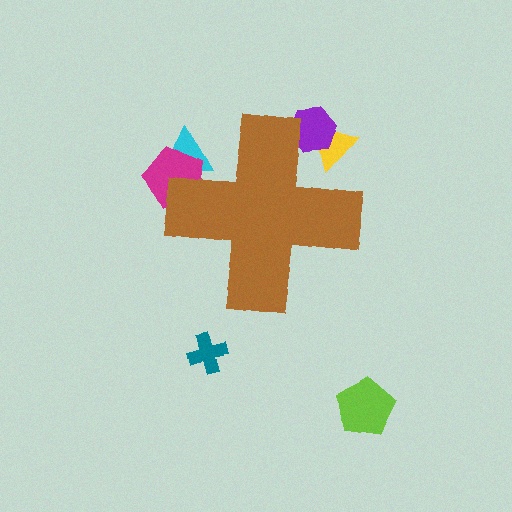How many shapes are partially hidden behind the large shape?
4 shapes are partially hidden.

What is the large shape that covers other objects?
A brown cross.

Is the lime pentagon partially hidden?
No, the lime pentagon is fully visible.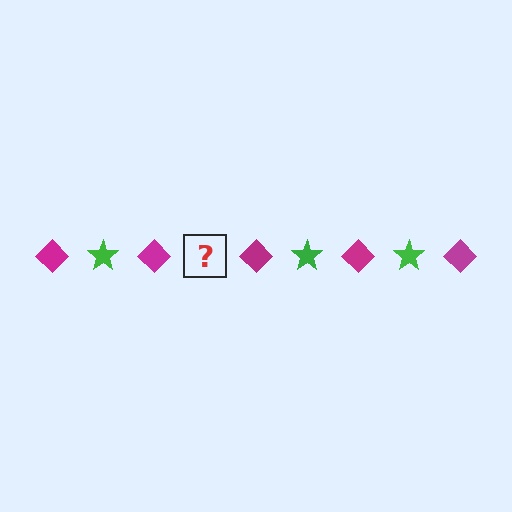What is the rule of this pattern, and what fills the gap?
The rule is that the pattern alternates between magenta diamond and green star. The gap should be filled with a green star.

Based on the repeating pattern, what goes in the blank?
The blank should be a green star.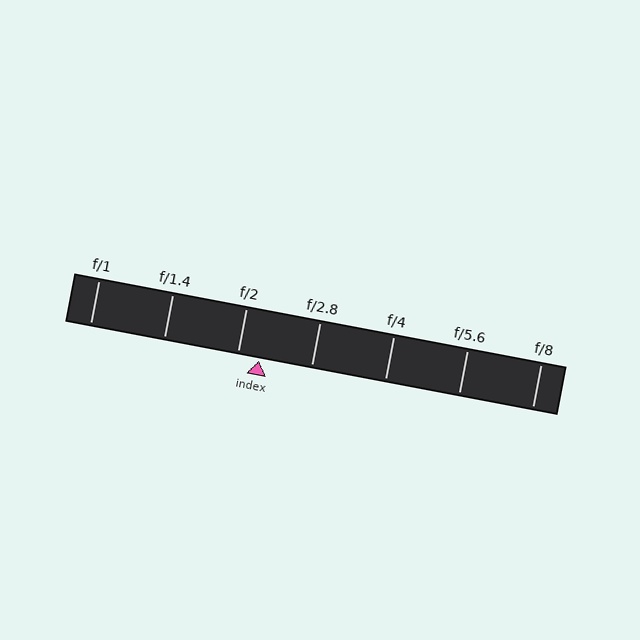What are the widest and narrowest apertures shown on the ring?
The widest aperture shown is f/1 and the narrowest is f/8.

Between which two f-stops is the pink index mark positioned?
The index mark is between f/2 and f/2.8.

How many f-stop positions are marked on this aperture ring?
There are 7 f-stop positions marked.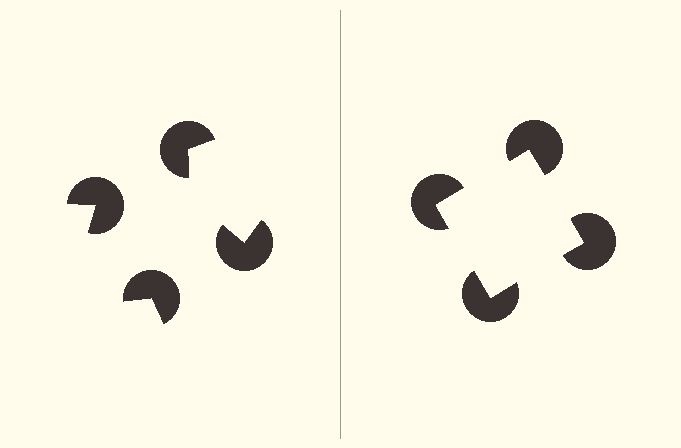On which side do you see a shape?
An illusory square appears on the right side. On the left side the wedge cuts are rotated, so no coherent shape forms.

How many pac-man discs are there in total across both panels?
8 — 4 on each side.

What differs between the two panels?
The pac-man discs are positioned identically on both sides; only the wedge orientations differ. On the right they align to a square; on the left they are misaligned.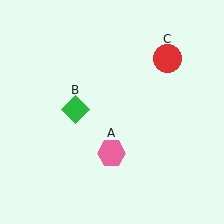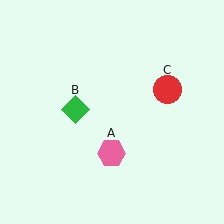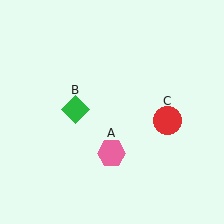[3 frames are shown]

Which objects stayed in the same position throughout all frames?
Pink hexagon (object A) and green diamond (object B) remained stationary.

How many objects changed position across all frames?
1 object changed position: red circle (object C).